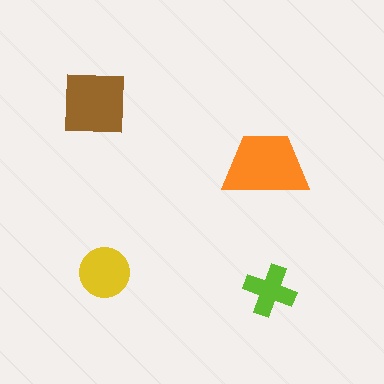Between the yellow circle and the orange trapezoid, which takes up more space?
The orange trapezoid.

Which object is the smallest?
The lime cross.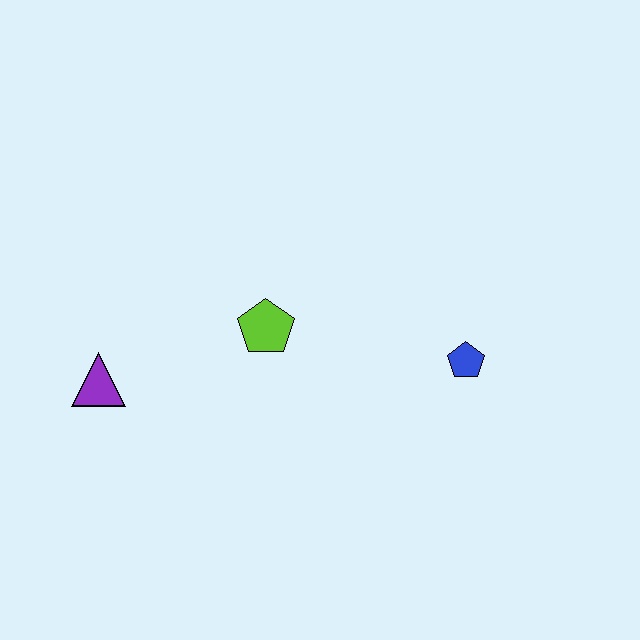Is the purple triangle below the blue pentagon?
Yes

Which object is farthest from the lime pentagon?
The blue pentagon is farthest from the lime pentagon.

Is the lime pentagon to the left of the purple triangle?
No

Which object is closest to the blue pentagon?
The lime pentagon is closest to the blue pentagon.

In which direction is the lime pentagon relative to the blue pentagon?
The lime pentagon is to the left of the blue pentagon.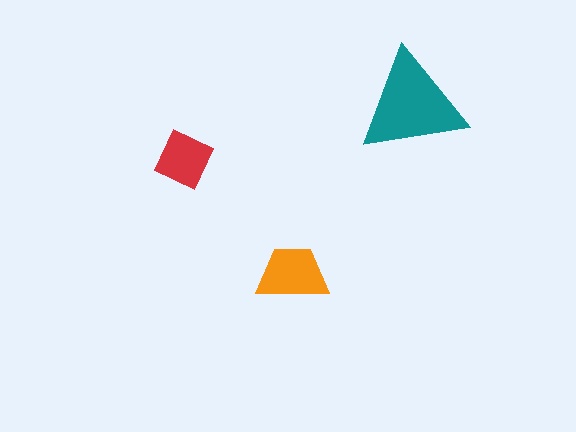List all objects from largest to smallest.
The teal triangle, the orange trapezoid, the red diamond.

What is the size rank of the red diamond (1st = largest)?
3rd.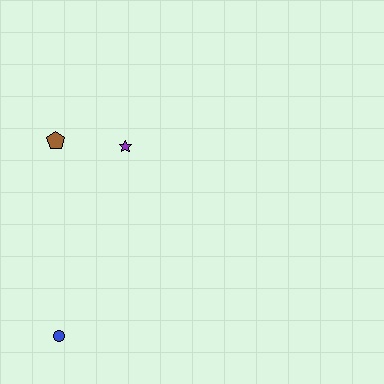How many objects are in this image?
There are 3 objects.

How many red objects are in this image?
There are no red objects.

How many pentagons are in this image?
There is 1 pentagon.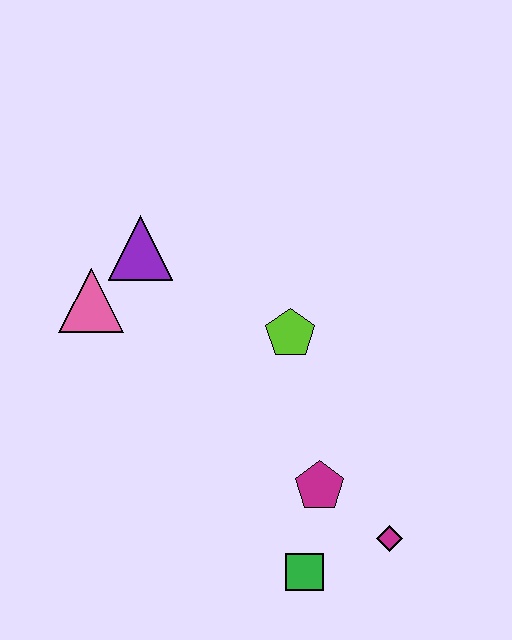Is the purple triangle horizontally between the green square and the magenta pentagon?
No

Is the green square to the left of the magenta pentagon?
Yes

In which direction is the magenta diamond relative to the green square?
The magenta diamond is to the right of the green square.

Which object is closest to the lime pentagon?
The magenta pentagon is closest to the lime pentagon.